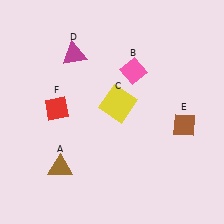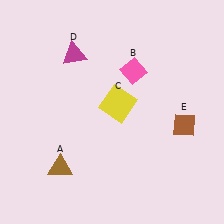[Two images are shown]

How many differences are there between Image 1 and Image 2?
There is 1 difference between the two images.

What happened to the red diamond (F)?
The red diamond (F) was removed in Image 2. It was in the top-left area of Image 1.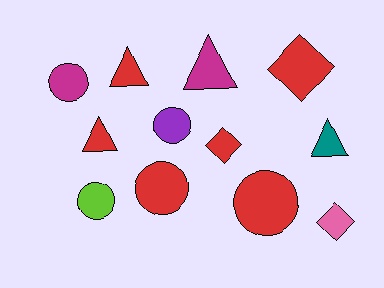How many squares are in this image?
There are no squares.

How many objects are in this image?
There are 12 objects.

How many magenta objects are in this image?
There are 2 magenta objects.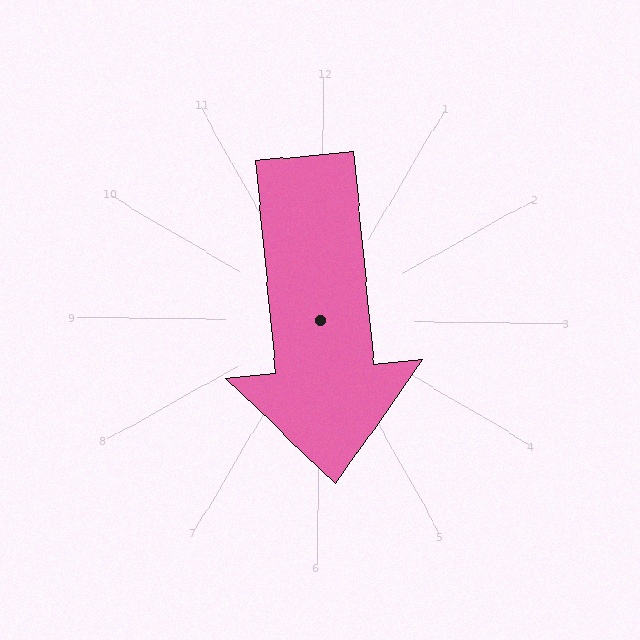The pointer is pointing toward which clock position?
Roughly 6 o'clock.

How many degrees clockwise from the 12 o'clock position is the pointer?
Approximately 174 degrees.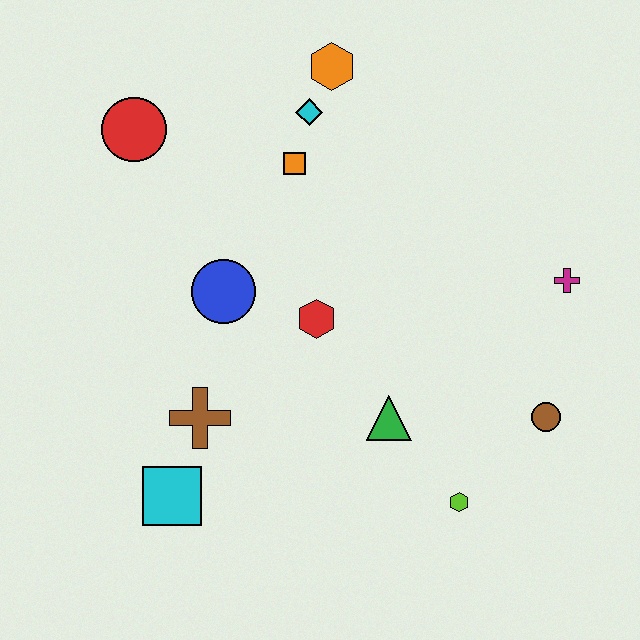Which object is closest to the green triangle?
The lime hexagon is closest to the green triangle.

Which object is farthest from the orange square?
The lime hexagon is farthest from the orange square.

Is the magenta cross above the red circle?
No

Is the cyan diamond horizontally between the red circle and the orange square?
No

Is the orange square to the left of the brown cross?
No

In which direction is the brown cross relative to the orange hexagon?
The brown cross is below the orange hexagon.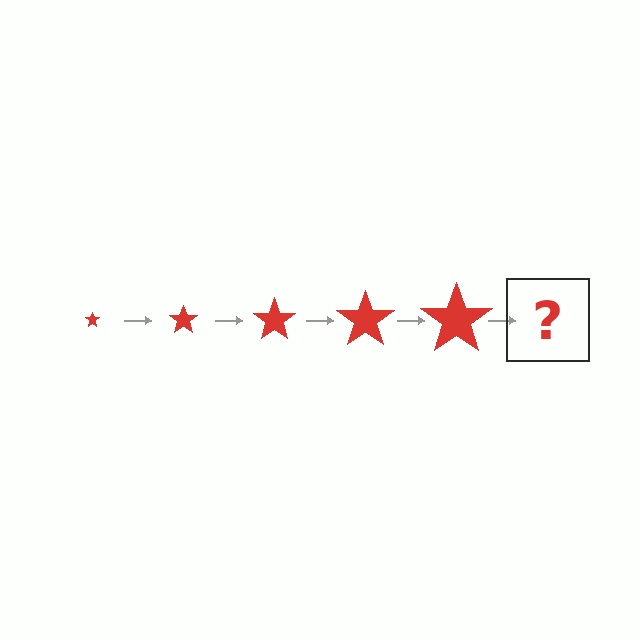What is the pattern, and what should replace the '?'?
The pattern is that the star gets progressively larger each step. The '?' should be a red star, larger than the previous one.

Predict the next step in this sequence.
The next step is a red star, larger than the previous one.